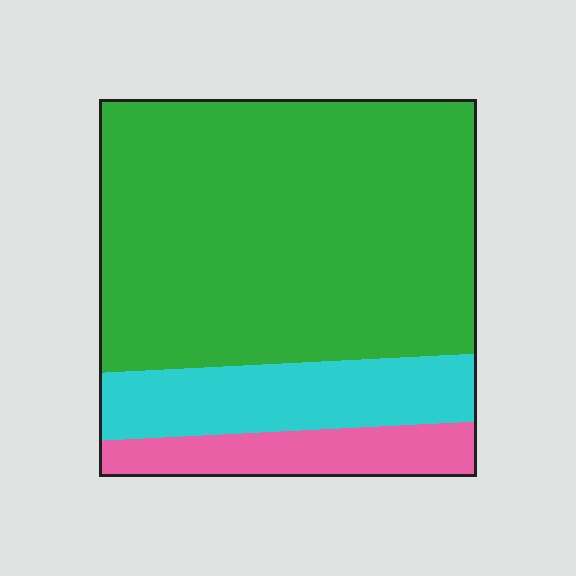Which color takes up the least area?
Pink, at roughly 10%.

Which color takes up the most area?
Green, at roughly 70%.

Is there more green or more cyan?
Green.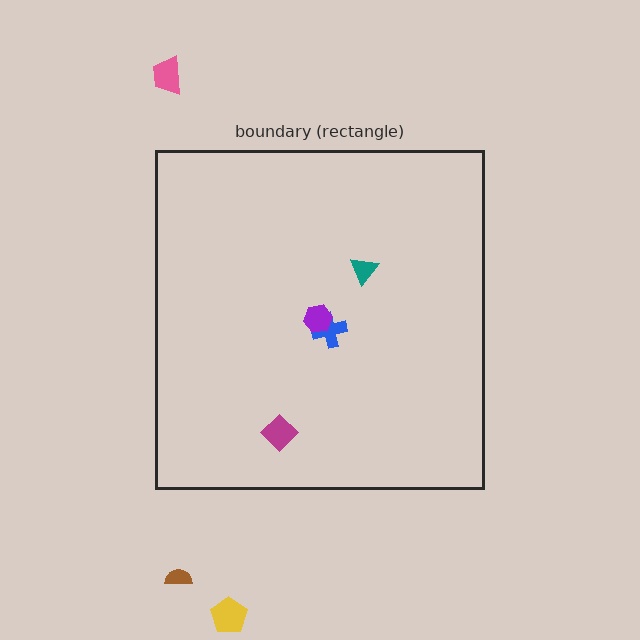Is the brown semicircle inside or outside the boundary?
Outside.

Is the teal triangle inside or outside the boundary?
Inside.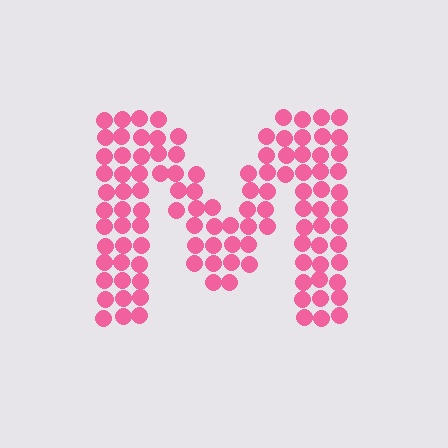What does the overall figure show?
The overall figure shows the letter M.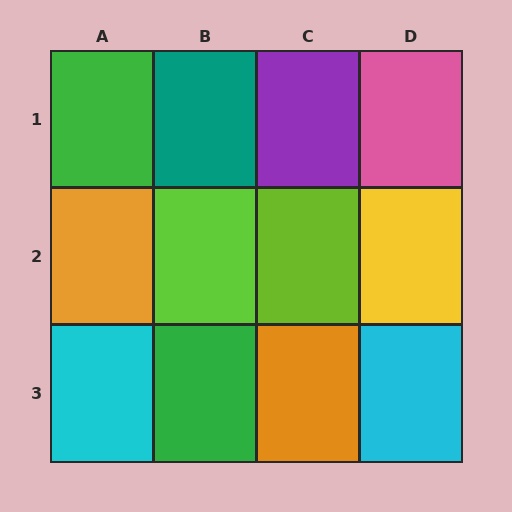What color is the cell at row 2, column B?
Lime.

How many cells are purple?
1 cell is purple.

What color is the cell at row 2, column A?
Orange.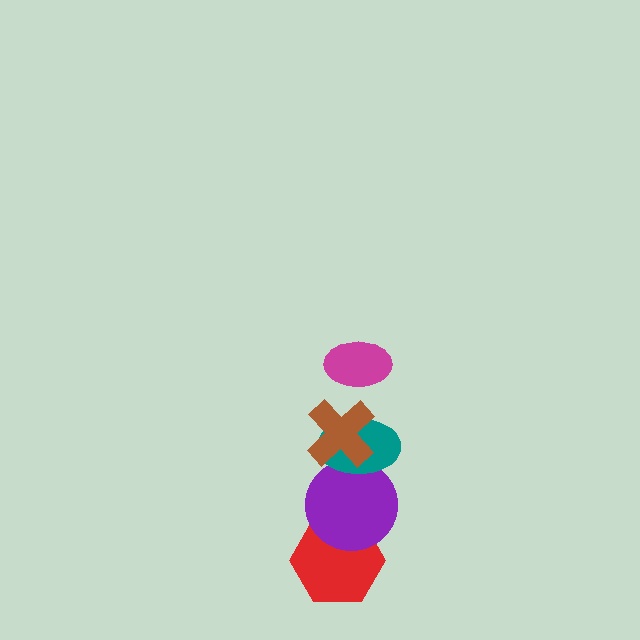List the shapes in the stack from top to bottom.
From top to bottom: the magenta ellipse, the brown cross, the teal ellipse, the purple circle, the red hexagon.